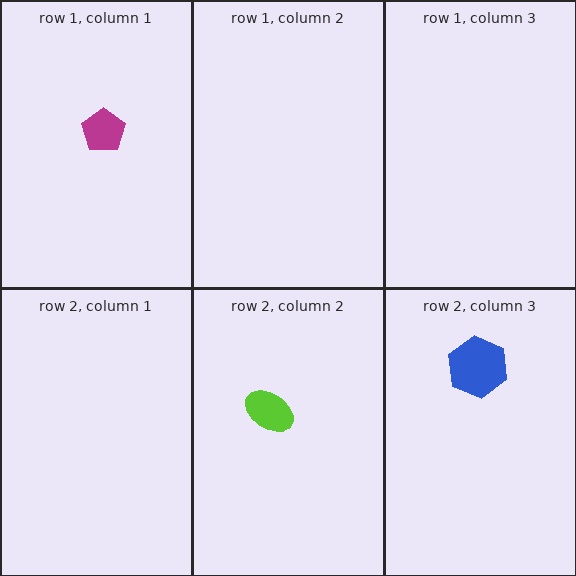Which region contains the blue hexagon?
The row 2, column 3 region.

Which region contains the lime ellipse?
The row 2, column 2 region.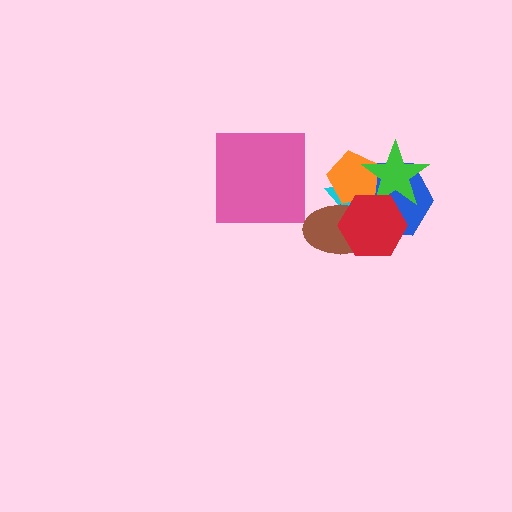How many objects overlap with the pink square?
0 objects overlap with the pink square.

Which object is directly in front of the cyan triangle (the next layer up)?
The blue hexagon is directly in front of the cyan triangle.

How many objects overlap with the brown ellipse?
4 objects overlap with the brown ellipse.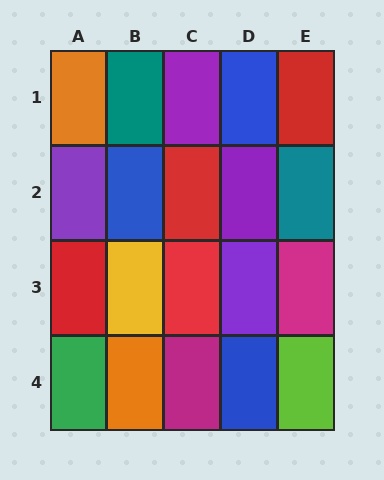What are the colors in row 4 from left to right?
Green, orange, magenta, blue, lime.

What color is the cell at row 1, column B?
Teal.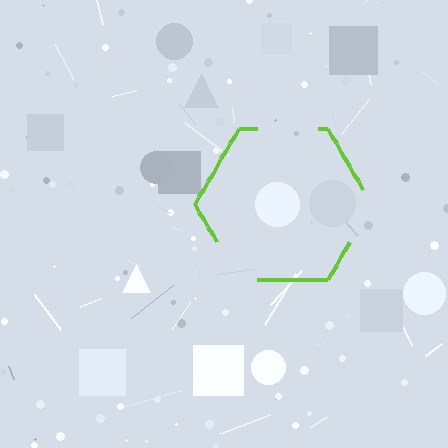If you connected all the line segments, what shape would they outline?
They would outline a hexagon.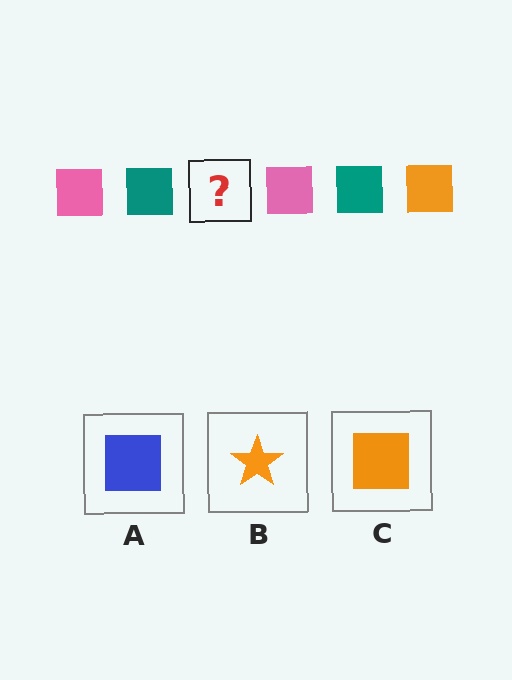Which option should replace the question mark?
Option C.